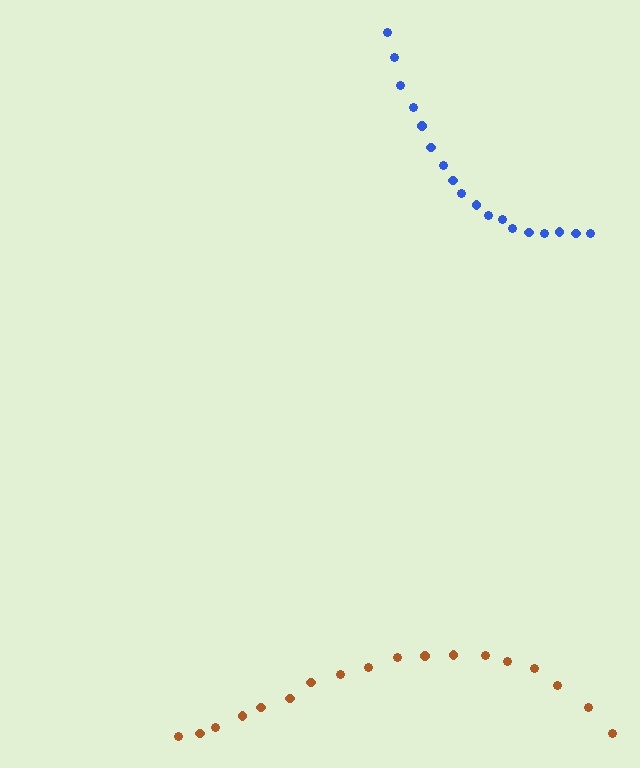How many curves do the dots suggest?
There are 2 distinct paths.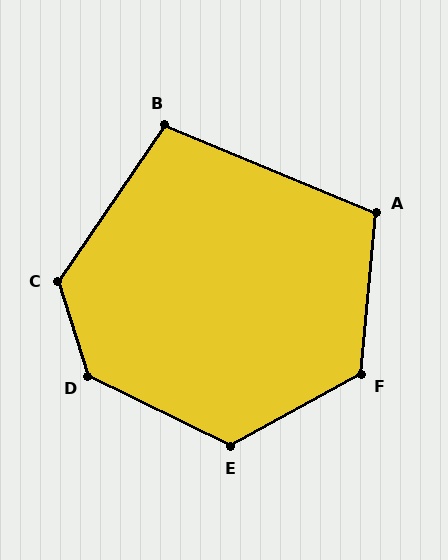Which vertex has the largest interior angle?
D, at approximately 134 degrees.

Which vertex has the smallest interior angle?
B, at approximately 102 degrees.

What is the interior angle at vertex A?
Approximately 107 degrees (obtuse).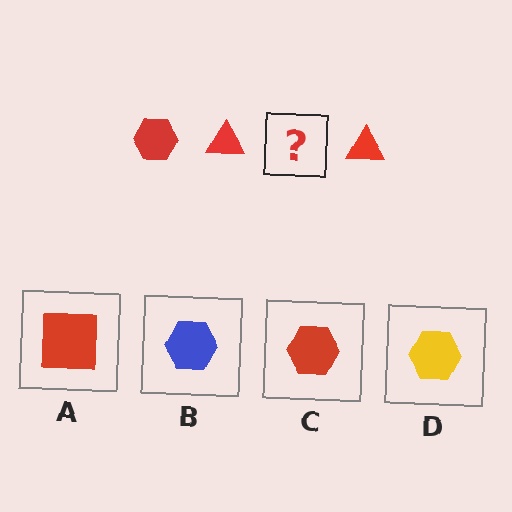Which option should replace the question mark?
Option C.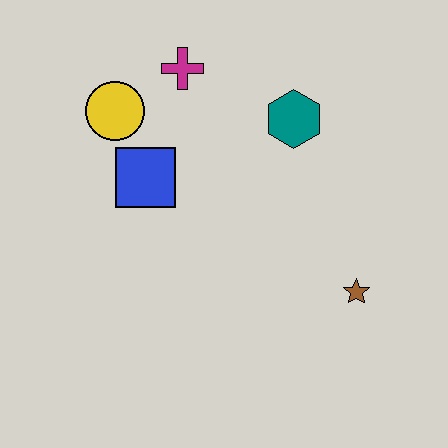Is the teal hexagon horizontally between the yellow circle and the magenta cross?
No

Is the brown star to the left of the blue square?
No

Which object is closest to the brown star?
The teal hexagon is closest to the brown star.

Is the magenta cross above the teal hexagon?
Yes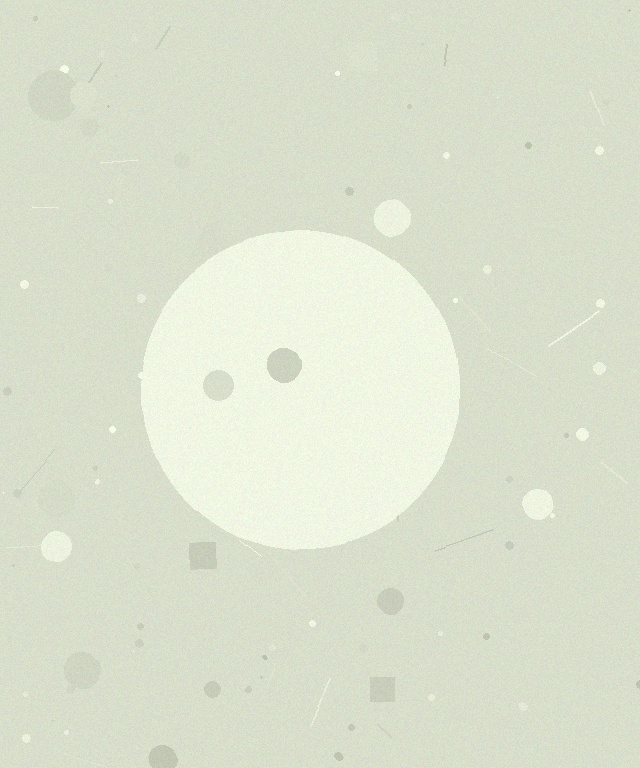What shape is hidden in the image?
A circle is hidden in the image.